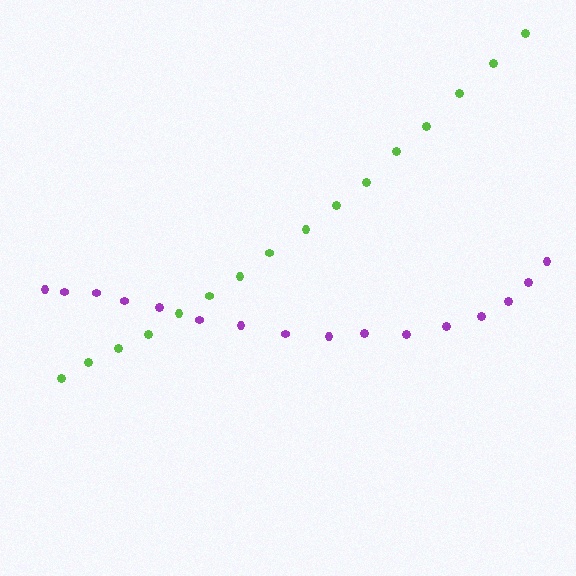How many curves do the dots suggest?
There are 2 distinct paths.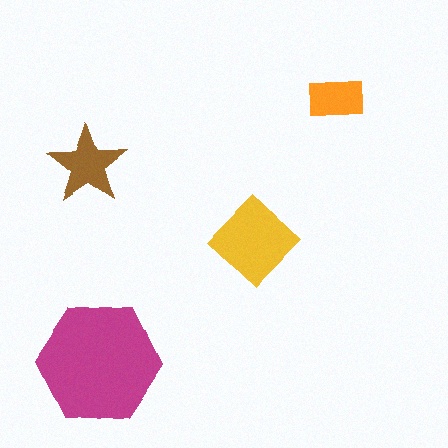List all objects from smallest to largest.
The orange rectangle, the brown star, the yellow diamond, the magenta hexagon.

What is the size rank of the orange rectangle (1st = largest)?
4th.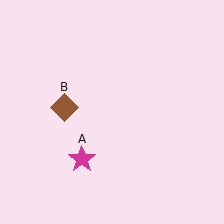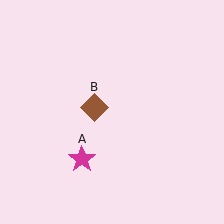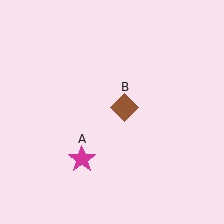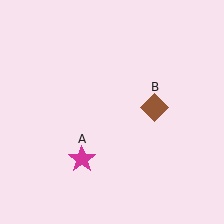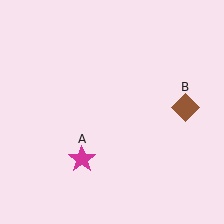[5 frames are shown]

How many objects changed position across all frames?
1 object changed position: brown diamond (object B).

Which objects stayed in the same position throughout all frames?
Magenta star (object A) remained stationary.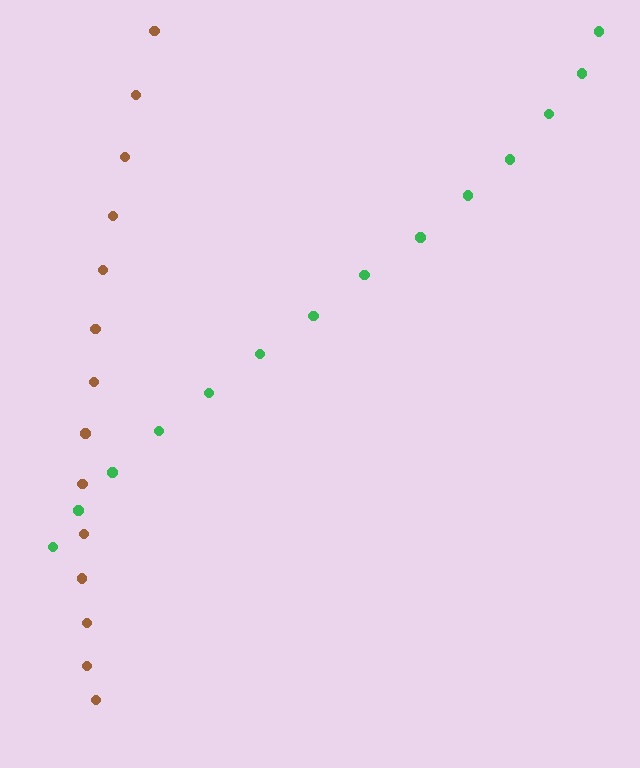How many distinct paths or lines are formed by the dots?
There are 2 distinct paths.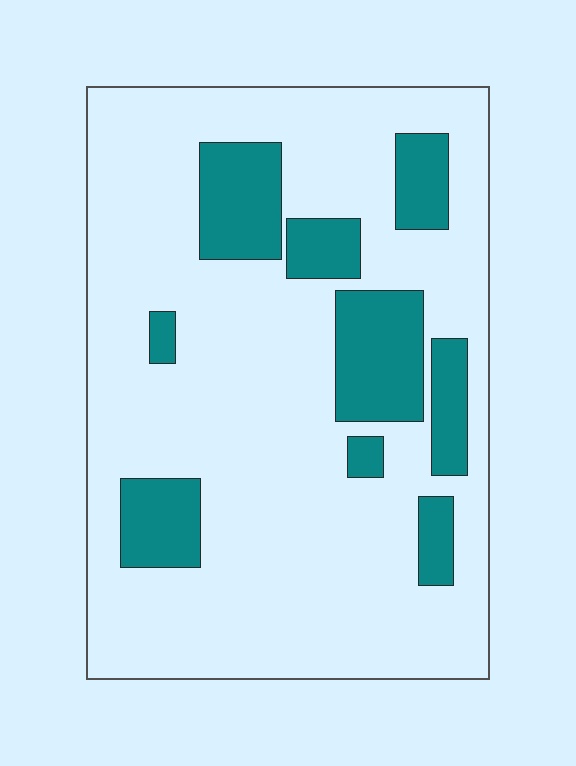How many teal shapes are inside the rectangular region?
9.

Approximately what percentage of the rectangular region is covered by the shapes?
Approximately 20%.